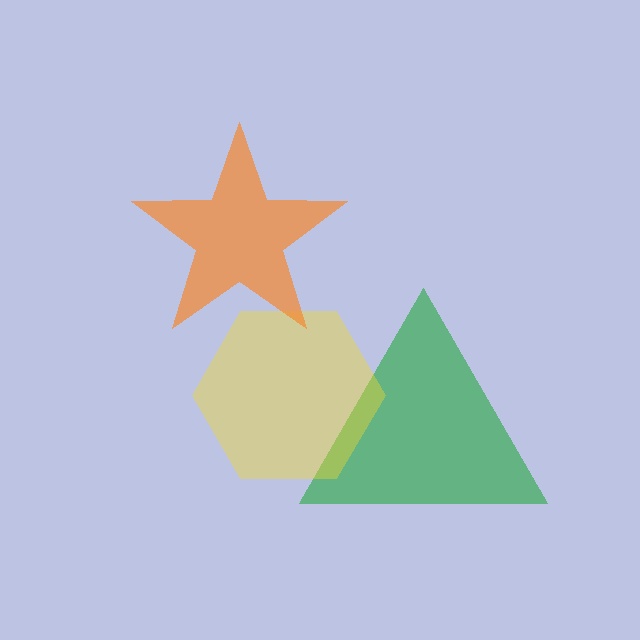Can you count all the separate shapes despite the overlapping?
Yes, there are 3 separate shapes.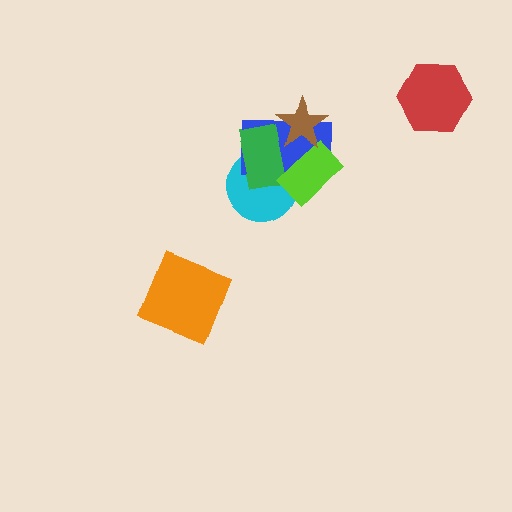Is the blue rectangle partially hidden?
Yes, it is partially covered by another shape.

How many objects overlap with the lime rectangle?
4 objects overlap with the lime rectangle.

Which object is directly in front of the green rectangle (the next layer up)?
The lime rectangle is directly in front of the green rectangle.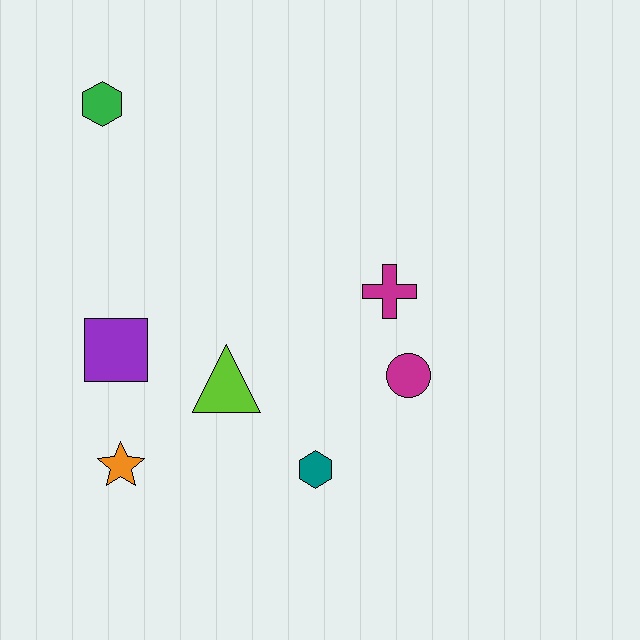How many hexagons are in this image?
There are 2 hexagons.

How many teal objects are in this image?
There is 1 teal object.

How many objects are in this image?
There are 7 objects.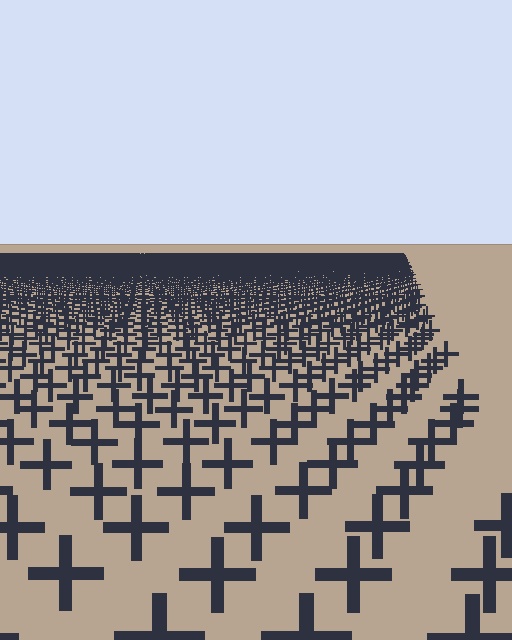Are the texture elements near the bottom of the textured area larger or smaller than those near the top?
Larger. Near the bottom, elements are closer to the viewer and appear at a bigger on-screen size.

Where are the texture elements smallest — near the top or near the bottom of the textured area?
Near the top.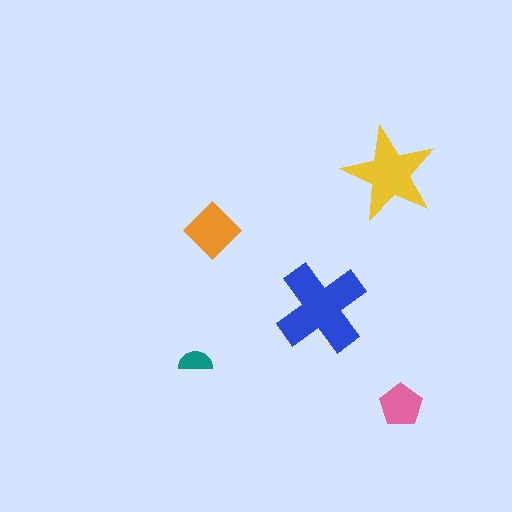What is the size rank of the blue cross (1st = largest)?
1st.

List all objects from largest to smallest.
The blue cross, the yellow star, the orange diamond, the pink pentagon, the teal semicircle.